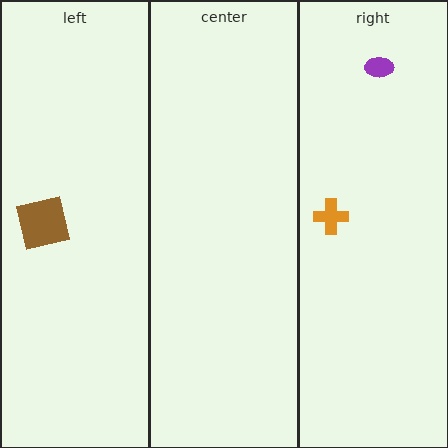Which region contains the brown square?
The left region.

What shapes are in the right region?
The purple ellipse, the orange cross.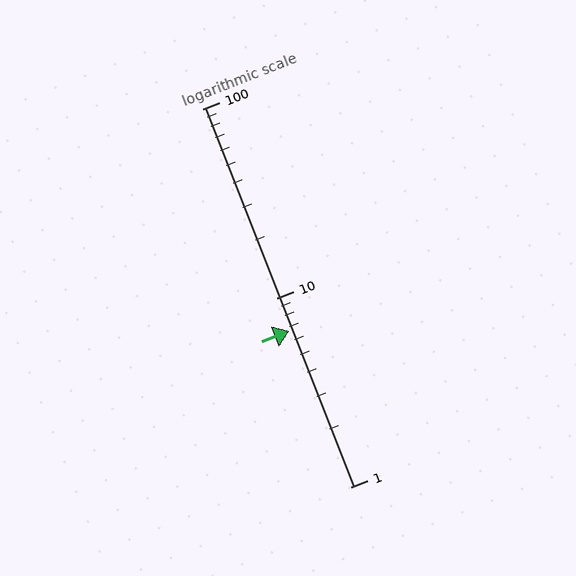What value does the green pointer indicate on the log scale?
The pointer indicates approximately 6.7.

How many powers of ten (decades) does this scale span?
The scale spans 2 decades, from 1 to 100.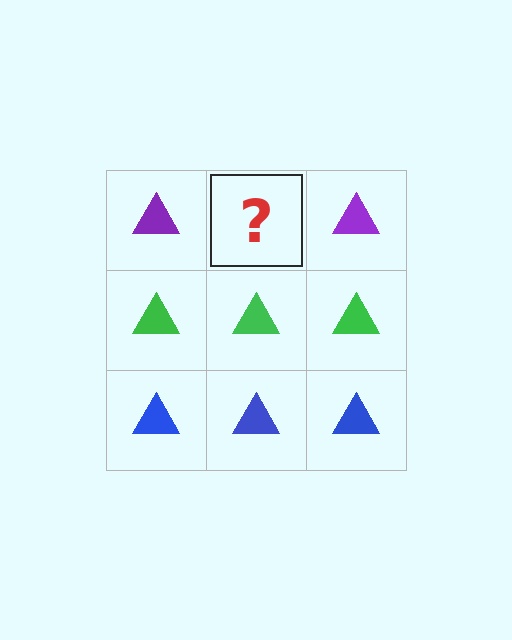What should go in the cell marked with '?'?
The missing cell should contain a purple triangle.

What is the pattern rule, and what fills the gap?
The rule is that each row has a consistent color. The gap should be filled with a purple triangle.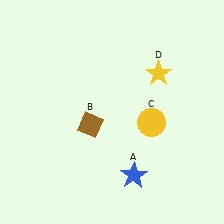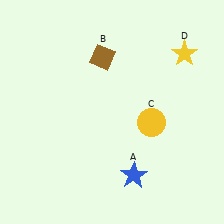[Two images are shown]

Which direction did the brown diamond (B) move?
The brown diamond (B) moved up.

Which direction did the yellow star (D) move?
The yellow star (D) moved right.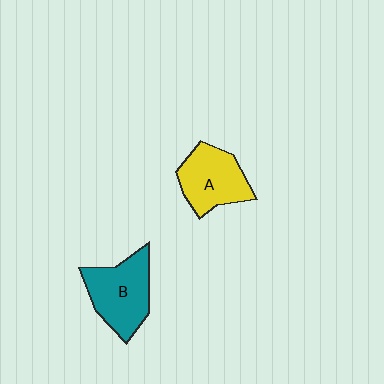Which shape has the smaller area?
Shape A (yellow).